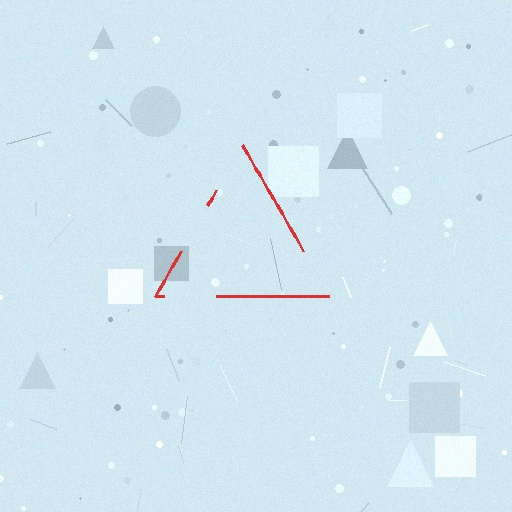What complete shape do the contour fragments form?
The contour fragments form a triangle.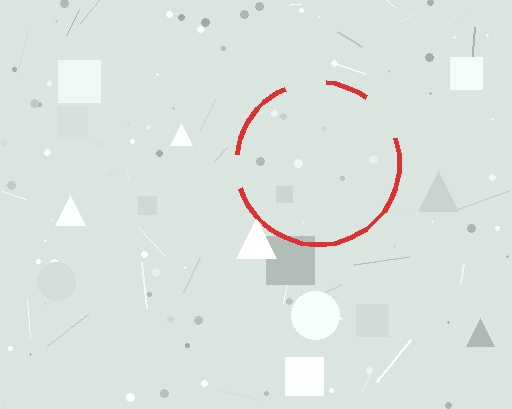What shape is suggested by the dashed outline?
The dashed outline suggests a circle.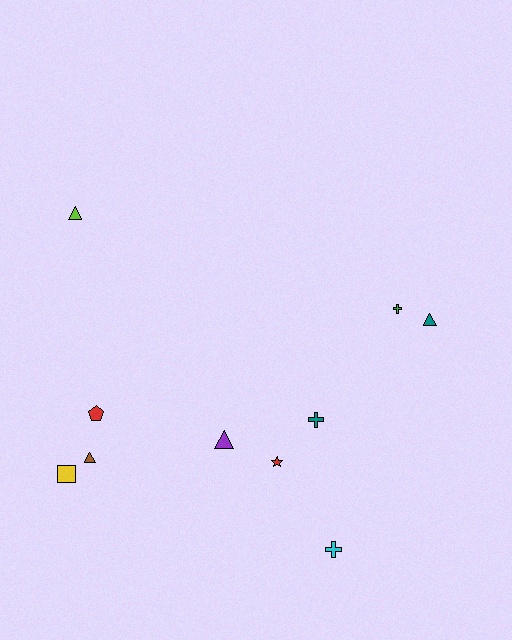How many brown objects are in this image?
There is 1 brown object.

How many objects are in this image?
There are 10 objects.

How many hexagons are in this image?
There are no hexagons.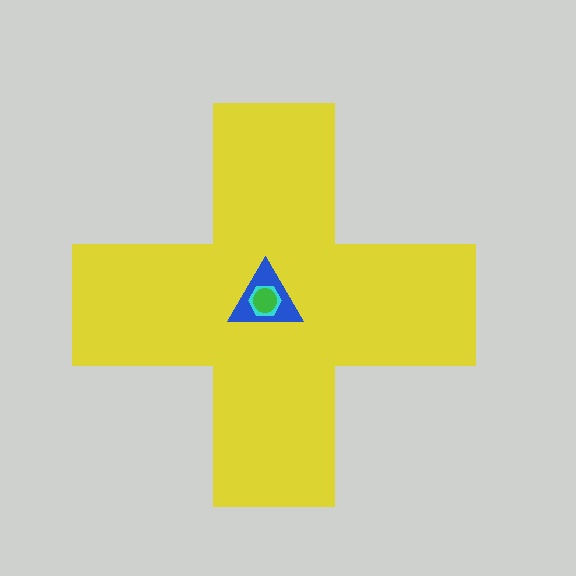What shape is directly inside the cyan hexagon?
The green circle.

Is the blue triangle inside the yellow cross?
Yes.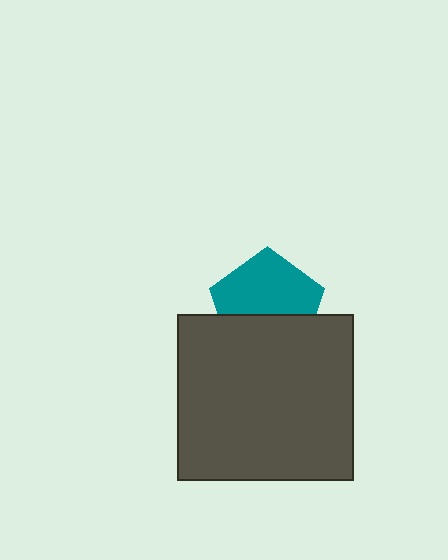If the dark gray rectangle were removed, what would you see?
You would see the complete teal pentagon.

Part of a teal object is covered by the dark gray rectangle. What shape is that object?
It is a pentagon.